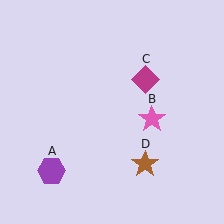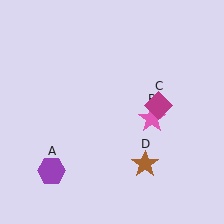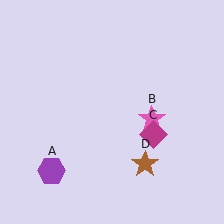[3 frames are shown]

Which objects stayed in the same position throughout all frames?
Purple hexagon (object A) and pink star (object B) and brown star (object D) remained stationary.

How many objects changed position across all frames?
1 object changed position: magenta diamond (object C).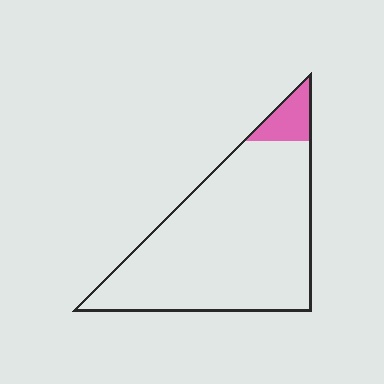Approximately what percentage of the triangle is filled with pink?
Approximately 10%.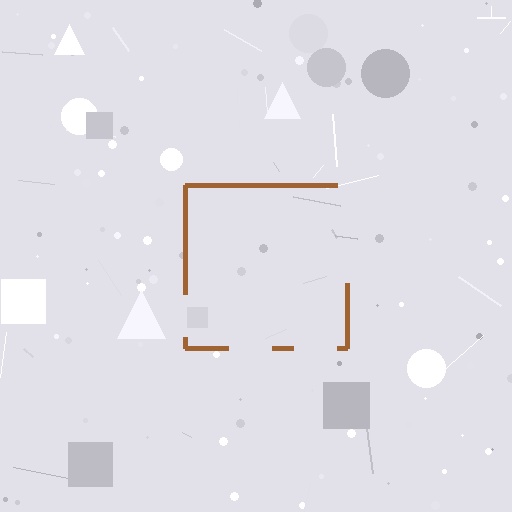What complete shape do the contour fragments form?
The contour fragments form a square.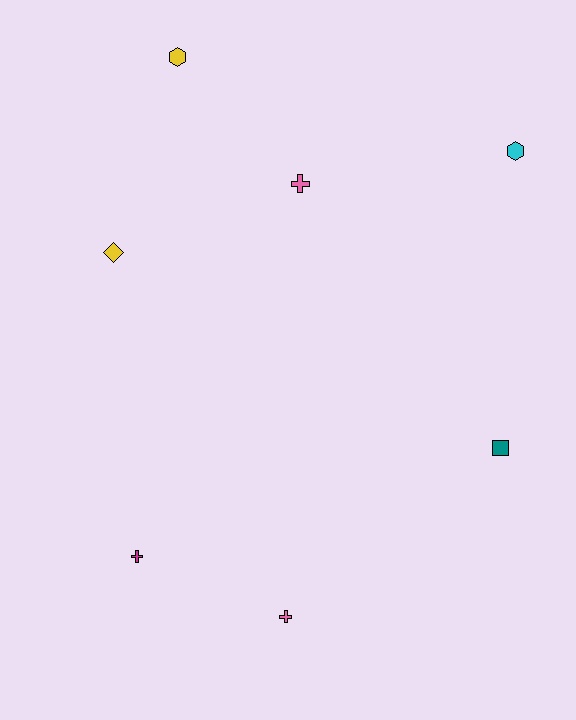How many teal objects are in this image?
There is 1 teal object.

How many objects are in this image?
There are 7 objects.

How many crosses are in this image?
There are 3 crosses.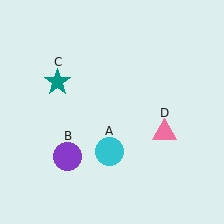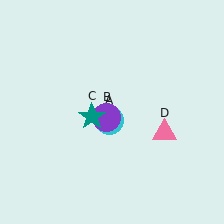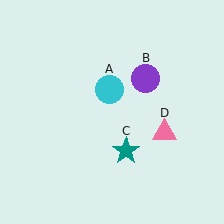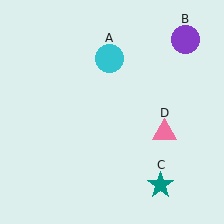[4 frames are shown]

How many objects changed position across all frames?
3 objects changed position: cyan circle (object A), purple circle (object B), teal star (object C).